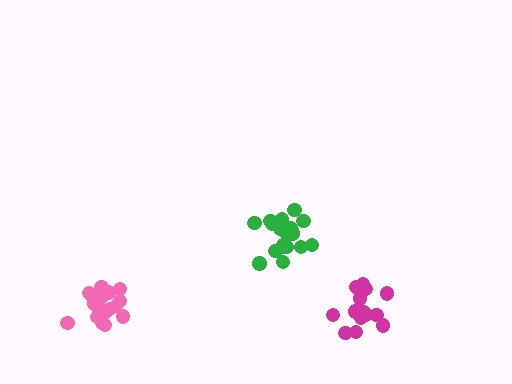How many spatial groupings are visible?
There are 3 spatial groupings.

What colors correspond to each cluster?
The clusters are colored: pink, green, magenta.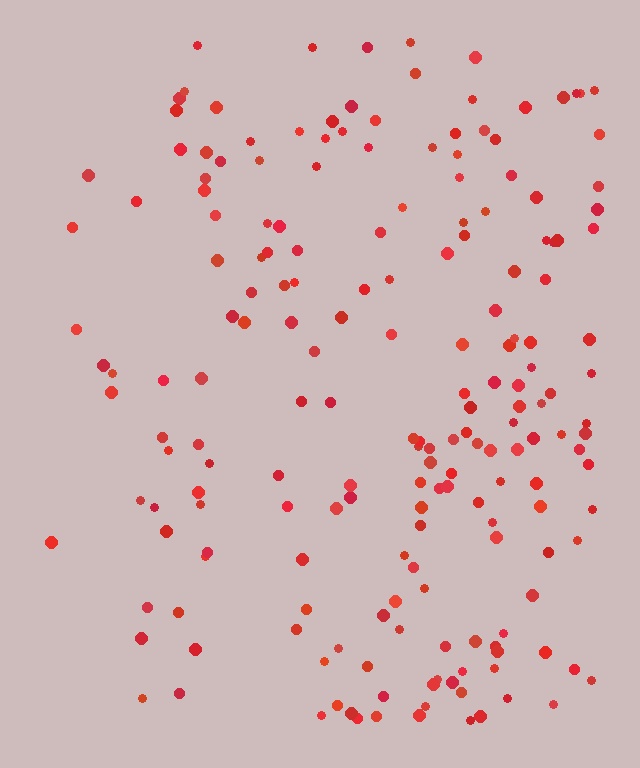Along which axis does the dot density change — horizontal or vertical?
Horizontal.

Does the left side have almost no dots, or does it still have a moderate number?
Still a moderate number, just noticeably fewer than the right.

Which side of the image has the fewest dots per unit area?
The left.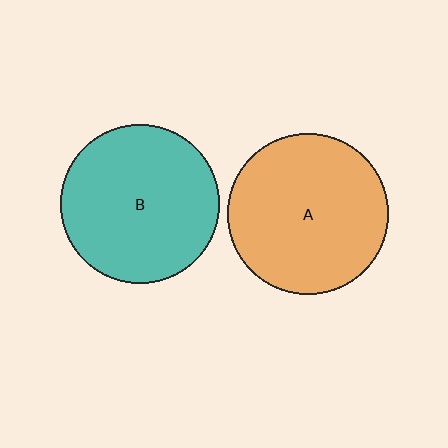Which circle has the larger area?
Circle A (orange).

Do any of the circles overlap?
No, none of the circles overlap.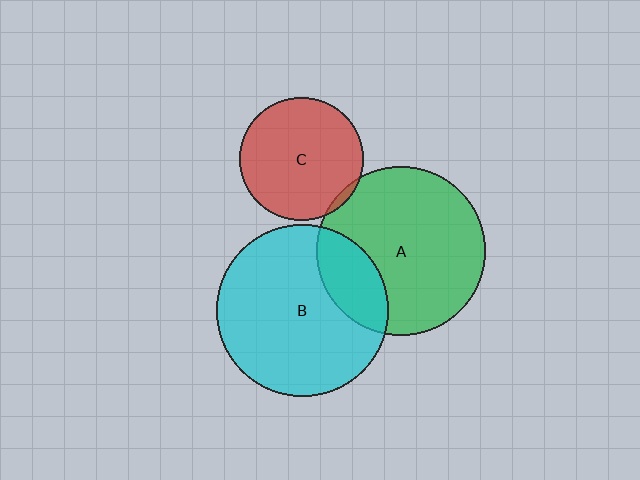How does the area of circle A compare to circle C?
Approximately 1.9 times.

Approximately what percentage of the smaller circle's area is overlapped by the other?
Approximately 20%.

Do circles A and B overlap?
Yes.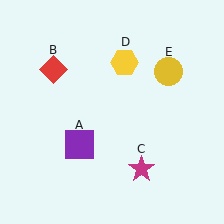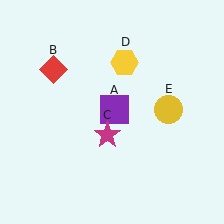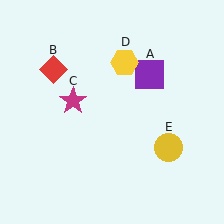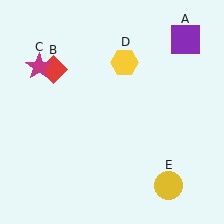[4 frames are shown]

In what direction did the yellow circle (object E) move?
The yellow circle (object E) moved down.